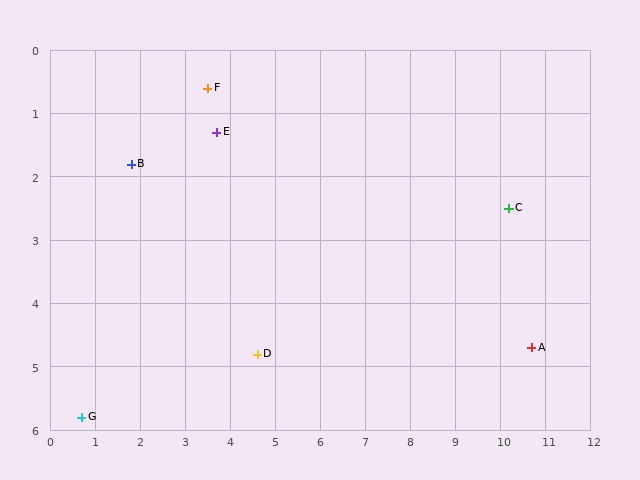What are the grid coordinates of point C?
Point C is at approximately (10.2, 2.5).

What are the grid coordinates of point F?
Point F is at approximately (3.5, 0.6).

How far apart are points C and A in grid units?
Points C and A are about 2.3 grid units apart.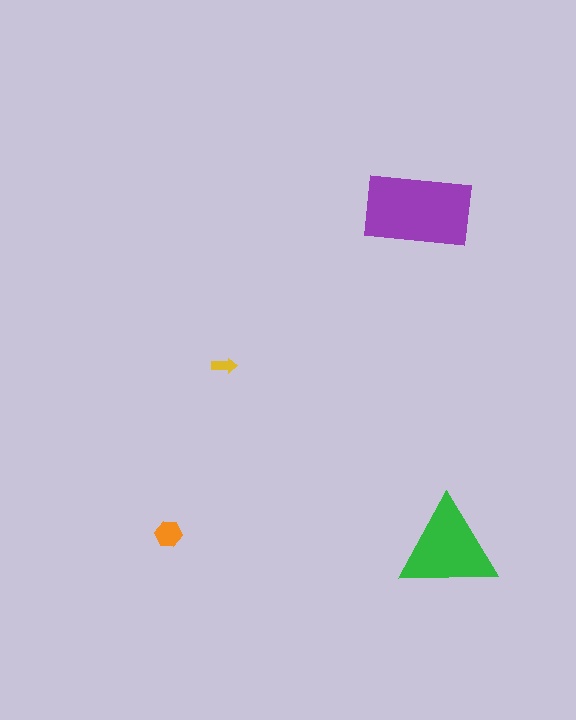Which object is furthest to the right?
The green triangle is rightmost.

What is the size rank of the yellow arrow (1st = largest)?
4th.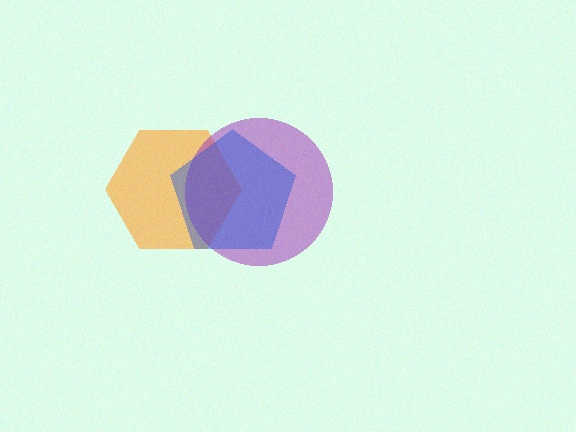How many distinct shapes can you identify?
There are 3 distinct shapes: an orange hexagon, a purple circle, a blue pentagon.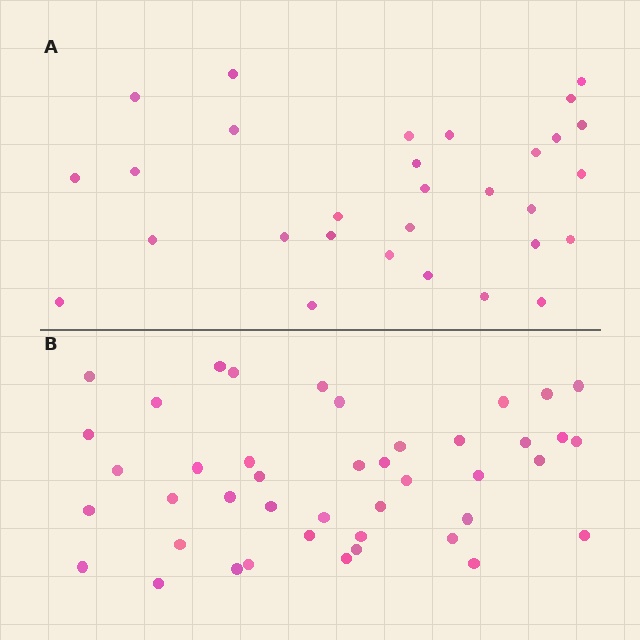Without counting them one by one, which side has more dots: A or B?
Region B (the bottom region) has more dots.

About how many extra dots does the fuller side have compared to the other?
Region B has approximately 15 more dots than region A.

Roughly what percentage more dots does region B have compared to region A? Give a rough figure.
About 45% more.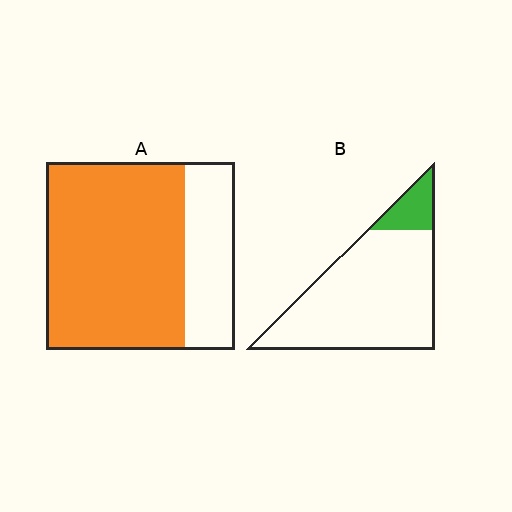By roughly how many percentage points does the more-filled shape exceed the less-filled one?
By roughly 60 percentage points (A over B).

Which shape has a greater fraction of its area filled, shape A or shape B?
Shape A.